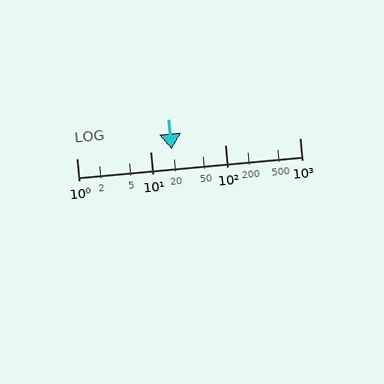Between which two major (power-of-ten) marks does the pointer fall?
The pointer is between 10 and 100.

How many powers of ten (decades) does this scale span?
The scale spans 3 decades, from 1 to 1000.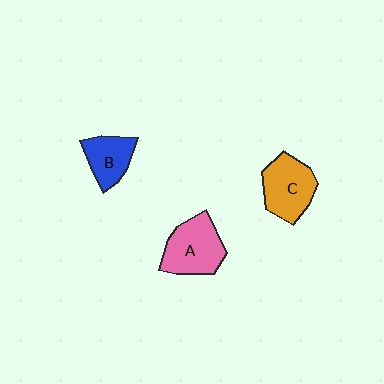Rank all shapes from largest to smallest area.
From largest to smallest: A (pink), C (orange), B (blue).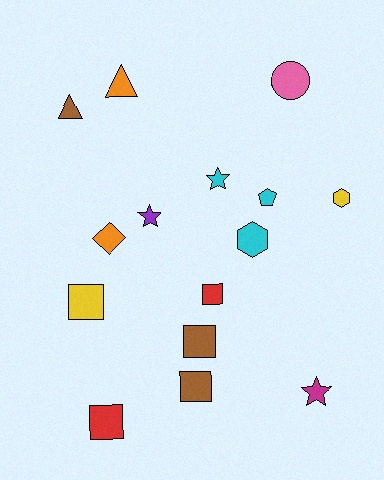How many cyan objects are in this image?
There are 3 cyan objects.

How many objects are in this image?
There are 15 objects.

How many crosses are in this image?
There are no crosses.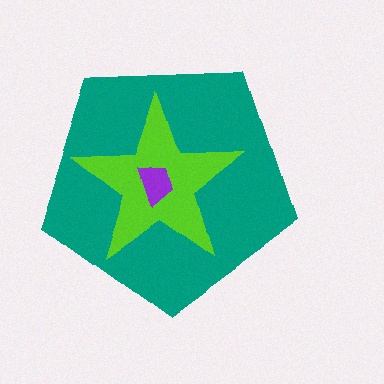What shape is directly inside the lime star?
The purple trapezoid.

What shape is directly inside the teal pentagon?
The lime star.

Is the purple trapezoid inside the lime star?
Yes.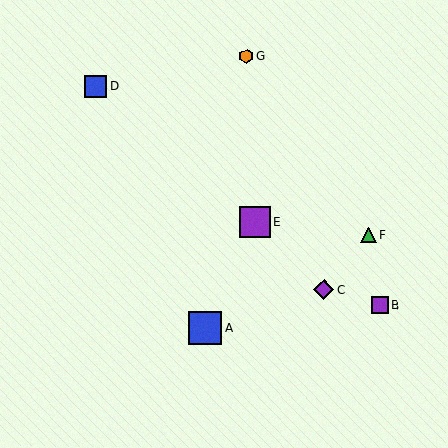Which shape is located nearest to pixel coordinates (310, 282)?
The purple diamond (labeled C) at (324, 289) is nearest to that location.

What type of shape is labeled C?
Shape C is a purple diamond.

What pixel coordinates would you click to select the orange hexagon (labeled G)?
Click at (247, 56) to select the orange hexagon G.